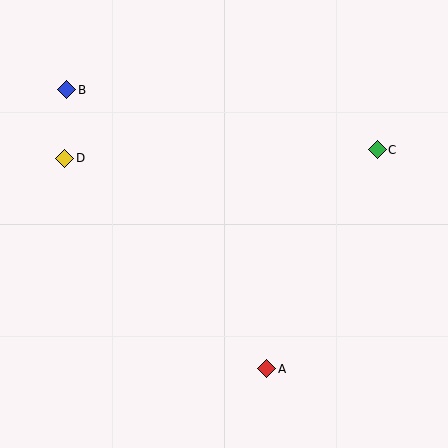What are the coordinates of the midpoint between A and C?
The midpoint between A and C is at (322, 259).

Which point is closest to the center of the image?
Point A at (267, 369) is closest to the center.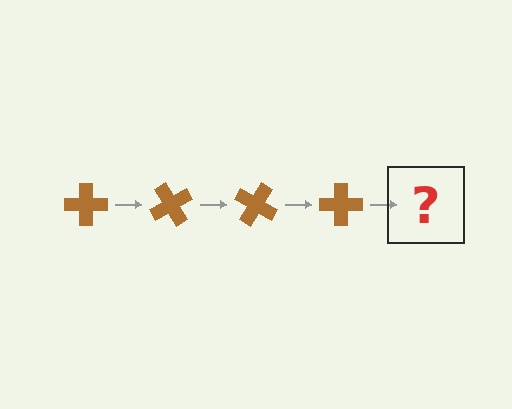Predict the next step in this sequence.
The next step is a brown cross rotated 240 degrees.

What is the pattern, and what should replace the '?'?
The pattern is that the cross rotates 60 degrees each step. The '?' should be a brown cross rotated 240 degrees.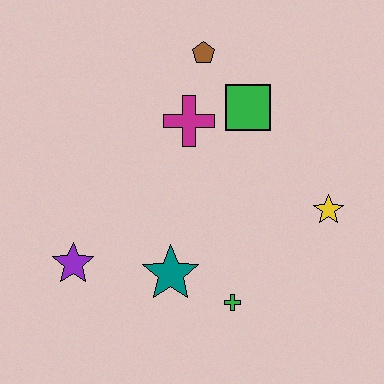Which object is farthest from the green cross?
The brown pentagon is farthest from the green cross.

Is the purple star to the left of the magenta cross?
Yes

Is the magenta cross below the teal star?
No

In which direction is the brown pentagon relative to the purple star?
The brown pentagon is above the purple star.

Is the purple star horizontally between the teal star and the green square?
No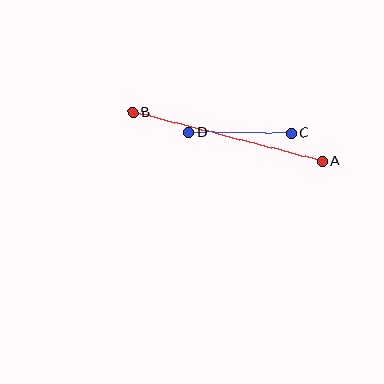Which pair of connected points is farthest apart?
Points A and B are farthest apart.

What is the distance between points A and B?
The distance is approximately 196 pixels.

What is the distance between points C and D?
The distance is approximately 102 pixels.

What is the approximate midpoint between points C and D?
The midpoint is at approximately (240, 133) pixels.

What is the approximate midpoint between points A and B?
The midpoint is at approximately (228, 137) pixels.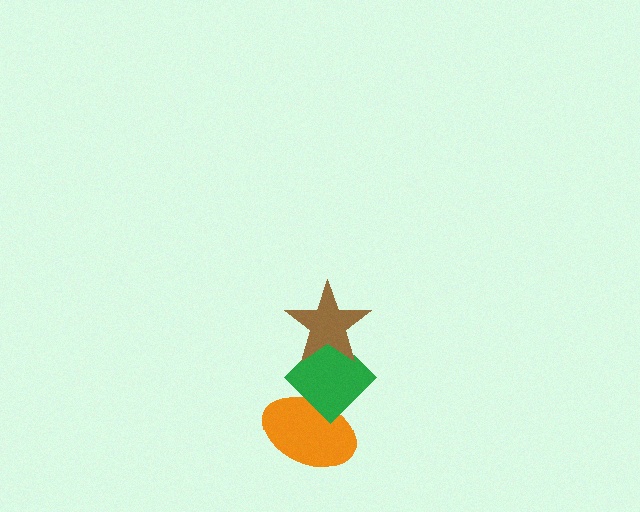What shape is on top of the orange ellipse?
The green diamond is on top of the orange ellipse.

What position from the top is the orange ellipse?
The orange ellipse is 3rd from the top.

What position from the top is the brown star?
The brown star is 1st from the top.